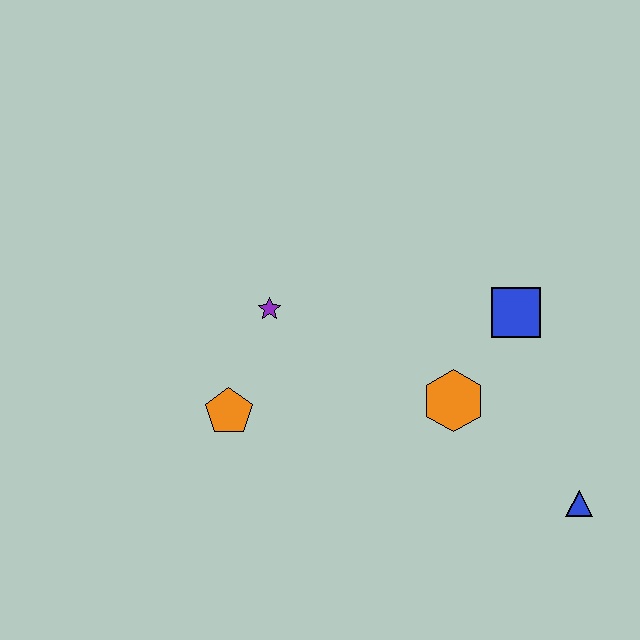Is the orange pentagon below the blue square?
Yes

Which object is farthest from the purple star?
The blue triangle is farthest from the purple star.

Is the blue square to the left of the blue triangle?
Yes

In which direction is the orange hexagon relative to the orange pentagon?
The orange hexagon is to the right of the orange pentagon.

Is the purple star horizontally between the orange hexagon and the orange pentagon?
Yes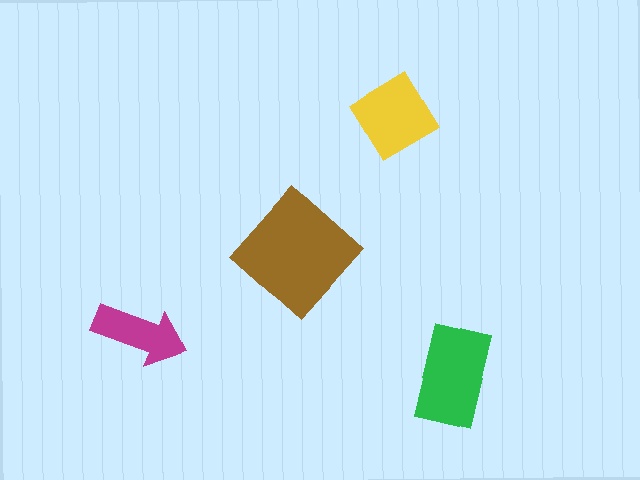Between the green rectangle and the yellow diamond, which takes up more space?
The green rectangle.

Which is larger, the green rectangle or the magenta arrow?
The green rectangle.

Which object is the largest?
The brown diamond.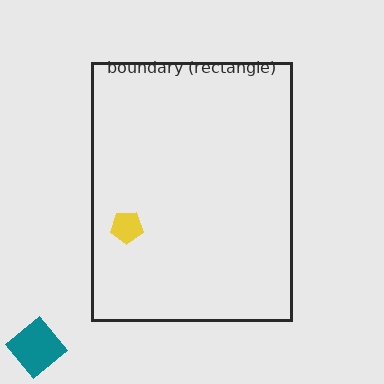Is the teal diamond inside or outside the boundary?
Outside.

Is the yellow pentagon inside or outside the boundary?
Inside.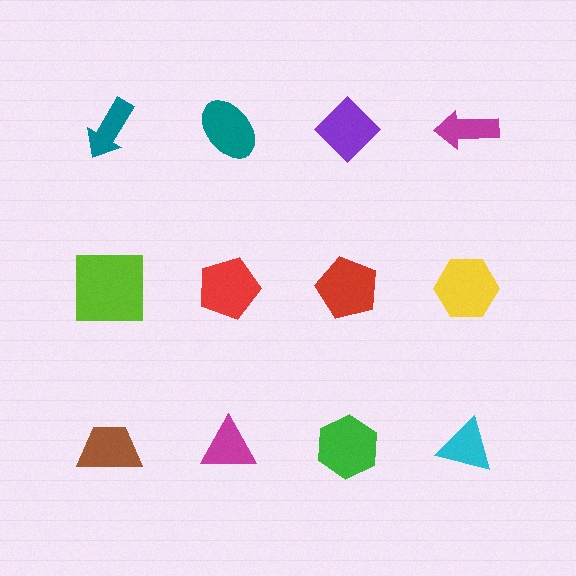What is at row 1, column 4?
A magenta arrow.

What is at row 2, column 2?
A red pentagon.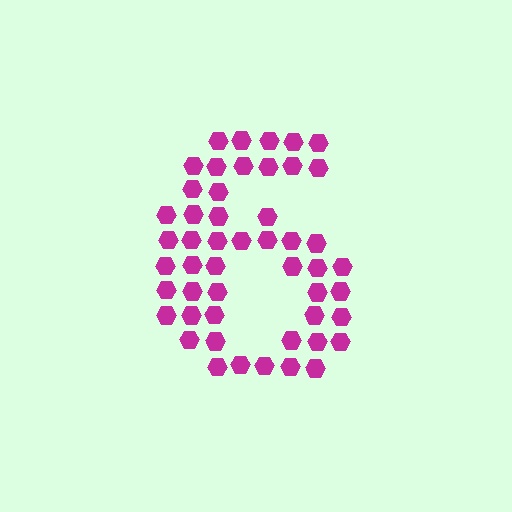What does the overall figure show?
The overall figure shows the digit 6.